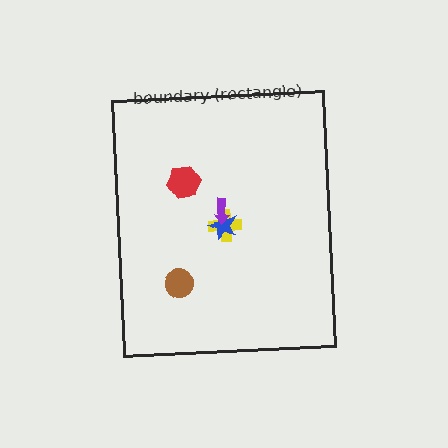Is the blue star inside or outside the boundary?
Inside.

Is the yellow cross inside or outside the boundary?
Inside.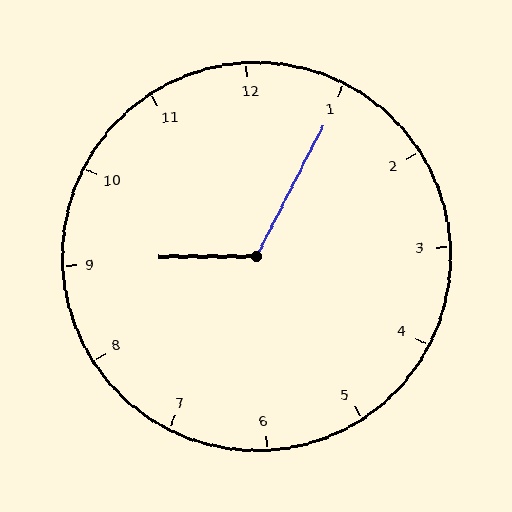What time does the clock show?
9:05.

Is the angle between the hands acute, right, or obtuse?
It is obtuse.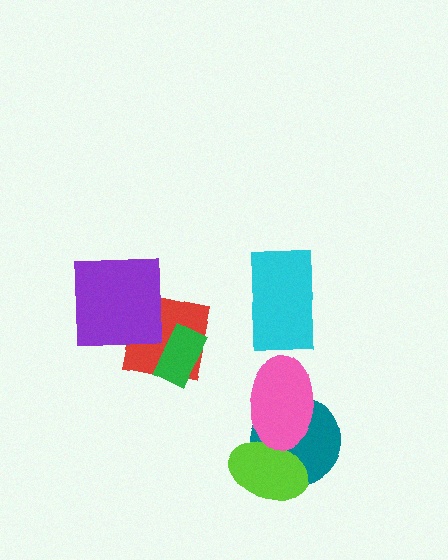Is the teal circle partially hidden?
Yes, it is partially covered by another shape.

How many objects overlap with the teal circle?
2 objects overlap with the teal circle.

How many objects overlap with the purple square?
1 object overlaps with the purple square.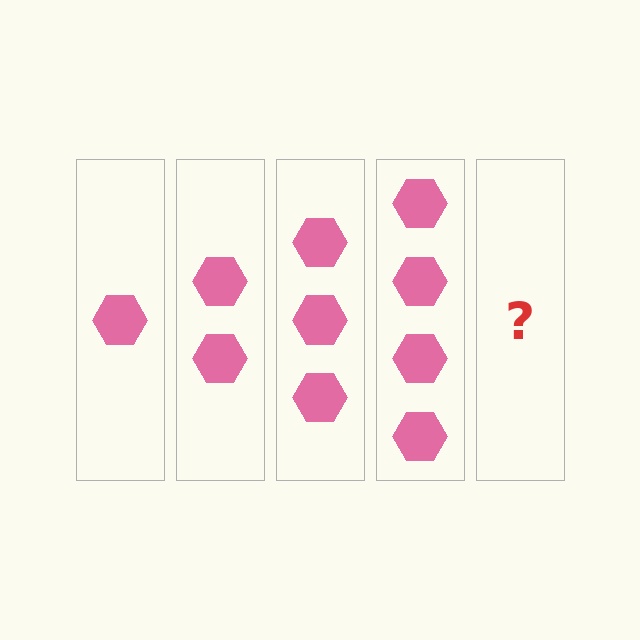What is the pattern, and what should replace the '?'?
The pattern is that each step adds one more hexagon. The '?' should be 5 hexagons.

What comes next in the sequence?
The next element should be 5 hexagons.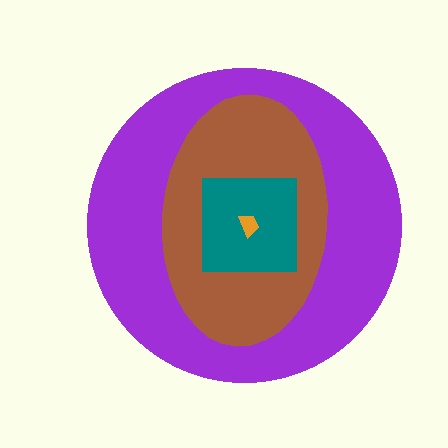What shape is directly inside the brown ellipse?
The teal square.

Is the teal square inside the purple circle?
Yes.